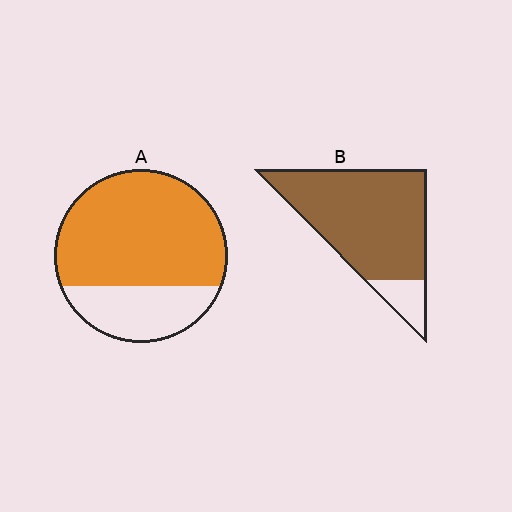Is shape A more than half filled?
Yes.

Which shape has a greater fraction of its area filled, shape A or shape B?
Shape B.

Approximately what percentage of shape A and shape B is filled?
A is approximately 70% and B is approximately 85%.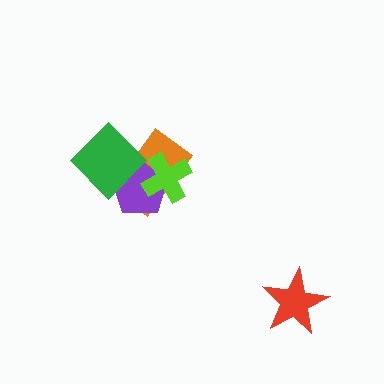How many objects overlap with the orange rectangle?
3 objects overlap with the orange rectangle.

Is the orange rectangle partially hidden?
Yes, it is partially covered by another shape.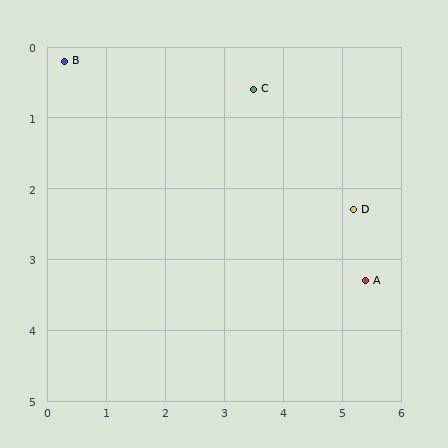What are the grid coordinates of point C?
Point C is at approximately (3.5, 0.6).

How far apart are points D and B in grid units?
Points D and B are about 5.3 grid units apart.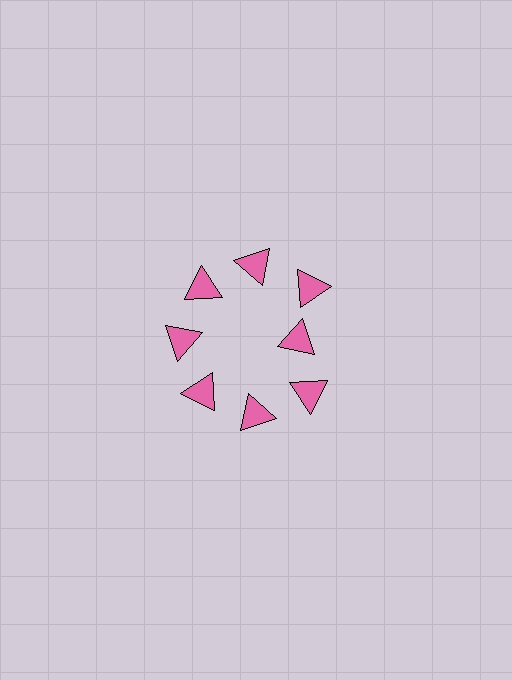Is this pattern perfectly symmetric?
No. The 8 pink triangles are arranged in a ring, but one element near the 3 o'clock position is pulled inward toward the center, breaking the 8-fold rotational symmetry.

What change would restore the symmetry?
The symmetry would be restored by moving it outward, back onto the ring so that all 8 triangles sit at equal angles and equal distance from the center.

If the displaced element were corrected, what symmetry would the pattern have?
It would have 8-fold rotational symmetry — the pattern would map onto itself every 45 degrees.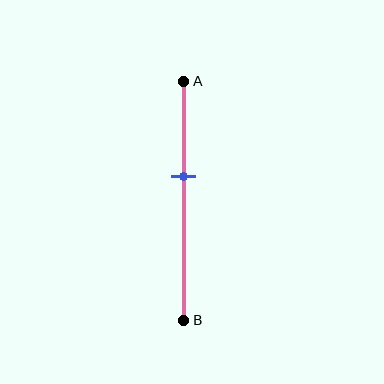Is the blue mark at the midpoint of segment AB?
No, the mark is at about 40% from A, not at the 50% midpoint.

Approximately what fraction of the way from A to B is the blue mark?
The blue mark is approximately 40% of the way from A to B.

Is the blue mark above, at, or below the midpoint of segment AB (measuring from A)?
The blue mark is above the midpoint of segment AB.